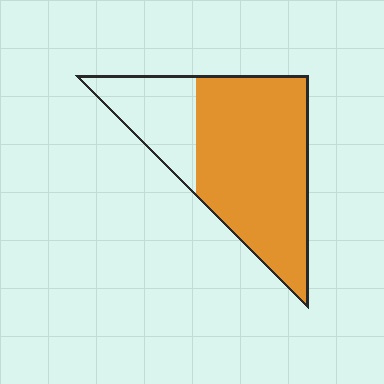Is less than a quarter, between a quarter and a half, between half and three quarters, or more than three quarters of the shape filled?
Between half and three quarters.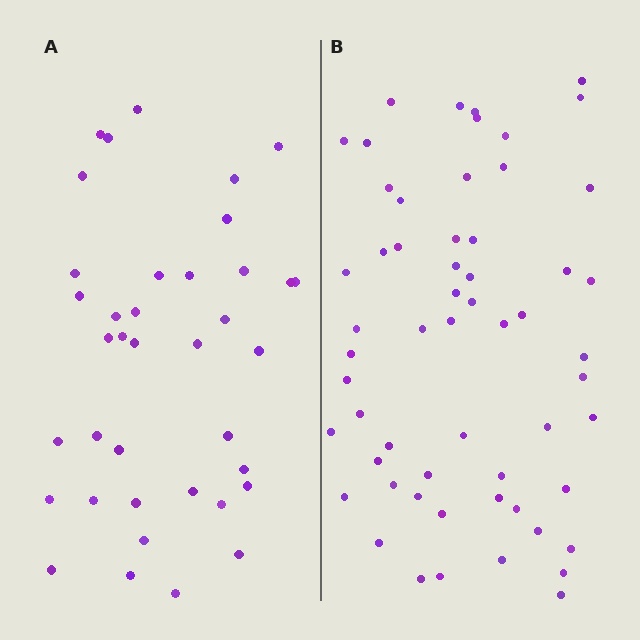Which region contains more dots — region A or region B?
Region B (the right region) has more dots.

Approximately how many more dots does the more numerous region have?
Region B has approximately 20 more dots than region A.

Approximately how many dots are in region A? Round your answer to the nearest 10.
About 40 dots. (The exact count is 38, which rounds to 40.)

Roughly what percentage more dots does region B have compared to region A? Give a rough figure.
About 55% more.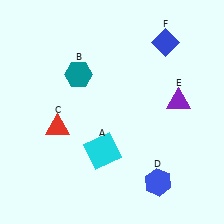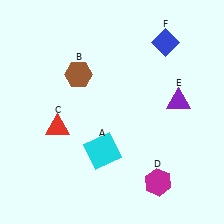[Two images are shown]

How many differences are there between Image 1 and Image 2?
There are 2 differences between the two images.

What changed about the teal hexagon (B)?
In Image 1, B is teal. In Image 2, it changed to brown.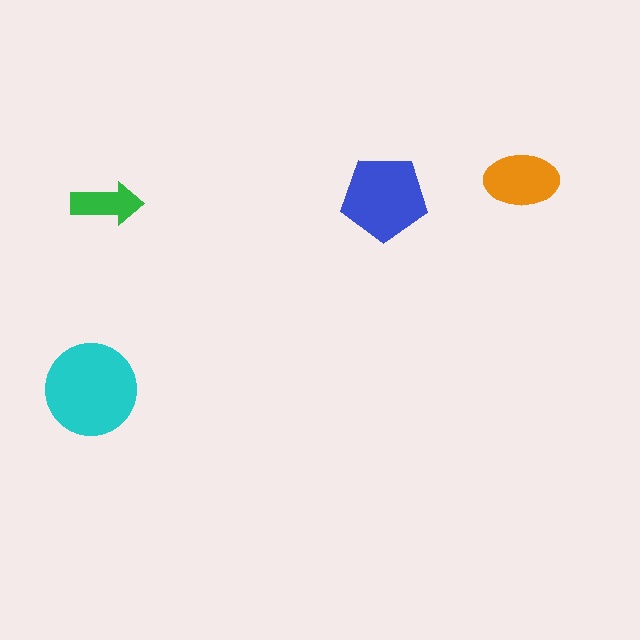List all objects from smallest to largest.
The green arrow, the orange ellipse, the blue pentagon, the cyan circle.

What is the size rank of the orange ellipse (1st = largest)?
3rd.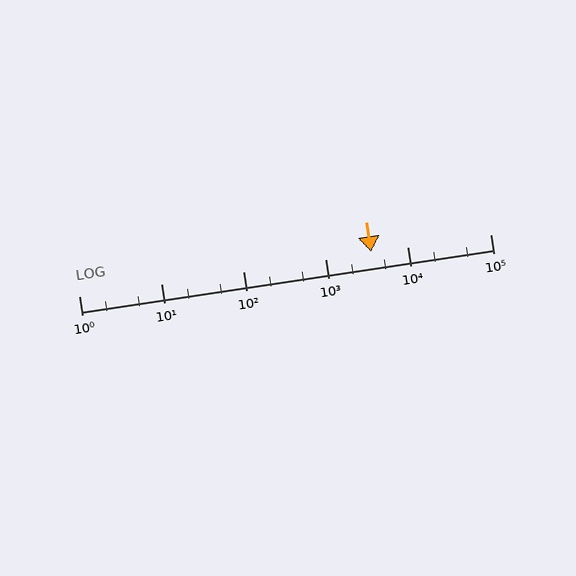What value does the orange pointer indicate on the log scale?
The pointer indicates approximately 3600.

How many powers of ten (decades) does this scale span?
The scale spans 5 decades, from 1 to 100000.